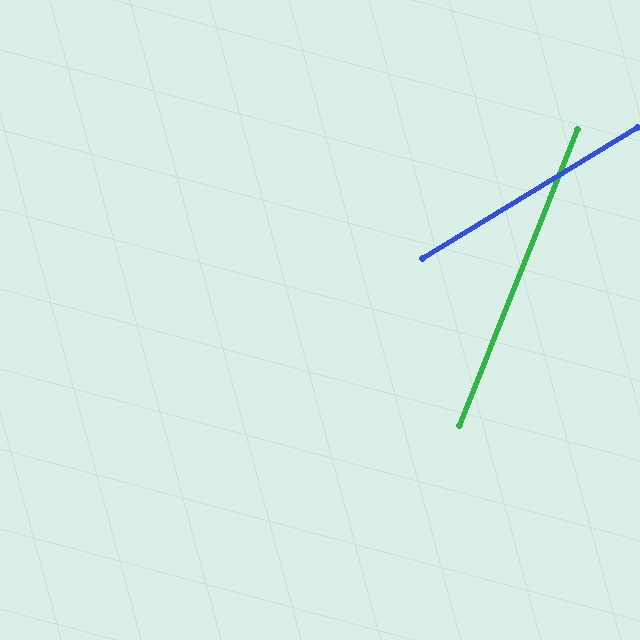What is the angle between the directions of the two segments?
Approximately 37 degrees.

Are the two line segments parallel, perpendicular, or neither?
Neither parallel nor perpendicular — they differ by about 37°.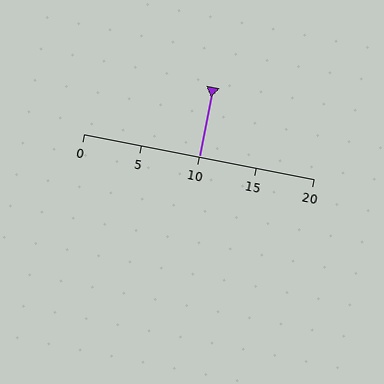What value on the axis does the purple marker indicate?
The marker indicates approximately 10.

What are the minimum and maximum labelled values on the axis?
The axis runs from 0 to 20.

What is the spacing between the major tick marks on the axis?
The major ticks are spaced 5 apart.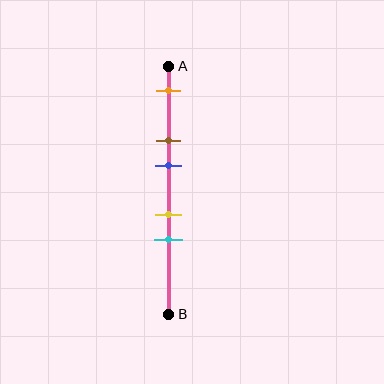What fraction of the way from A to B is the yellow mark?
The yellow mark is approximately 60% (0.6) of the way from A to B.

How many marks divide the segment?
There are 5 marks dividing the segment.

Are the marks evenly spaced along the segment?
No, the marks are not evenly spaced.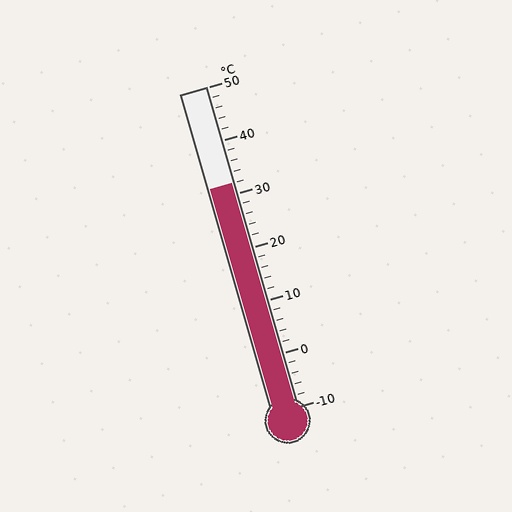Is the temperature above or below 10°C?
The temperature is above 10°C.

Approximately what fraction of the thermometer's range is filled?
The thermometer is filled to approximately 70% of its range.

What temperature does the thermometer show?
The thermometer shows approximately 32°C.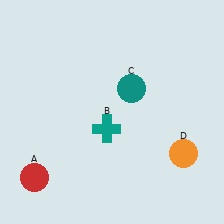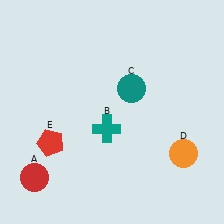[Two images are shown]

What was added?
A red pentagon (E) was added in Image 2.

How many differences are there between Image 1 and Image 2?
There is 1 difference between the two images.